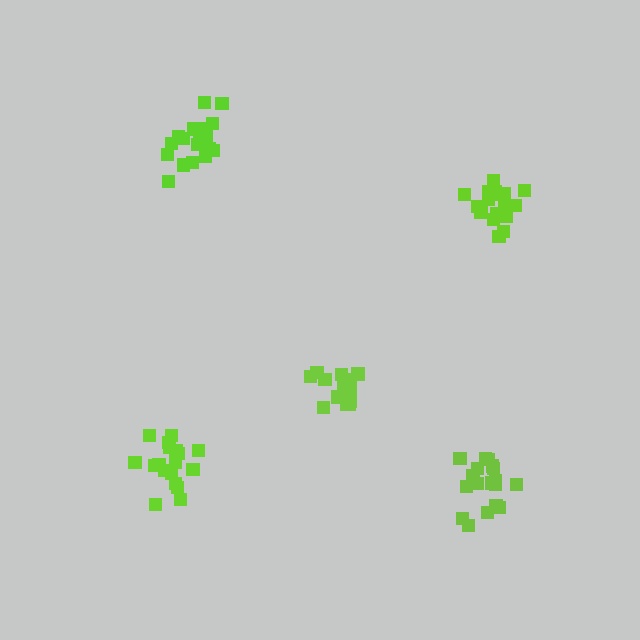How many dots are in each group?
Group 1: 19 dots, Group 2: 18 dots, Group 3: 16 dots, Group 4: 18 dots, Group 5: 18 dots (89 total).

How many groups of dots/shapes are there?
There are 5 groups.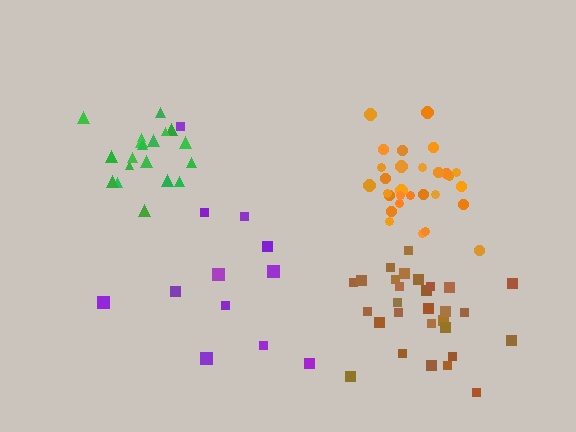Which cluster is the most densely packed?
Orange.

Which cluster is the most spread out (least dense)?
Purple.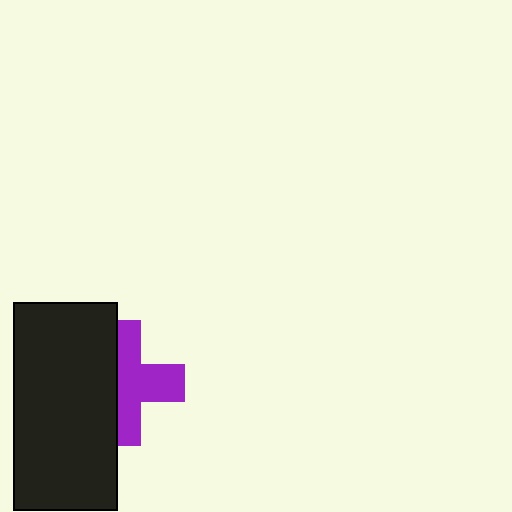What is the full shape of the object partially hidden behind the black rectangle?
The partially hidden object is a purple cross.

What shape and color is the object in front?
The object in front is a black rectangle.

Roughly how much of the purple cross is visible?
About half of it is visible (roughly 57%).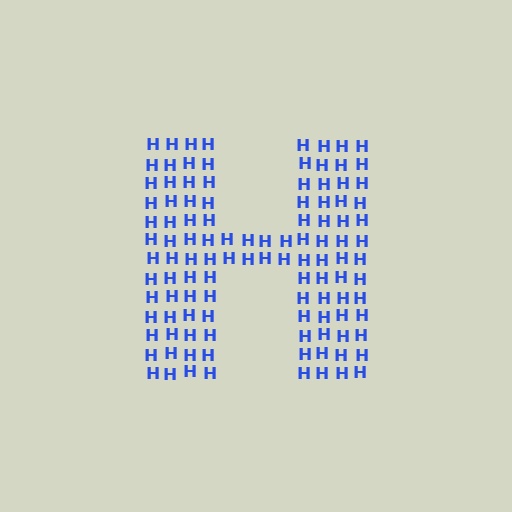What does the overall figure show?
The overall figure shows the letter H.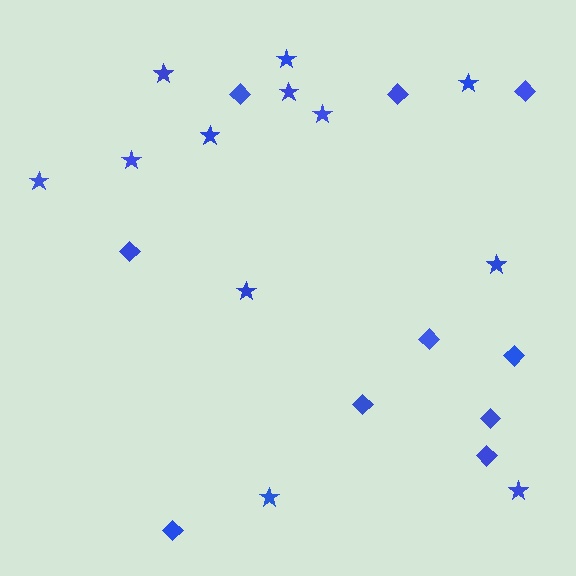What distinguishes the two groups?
There are 2 groups: one group of stars (12) and one group of diamonds (10).